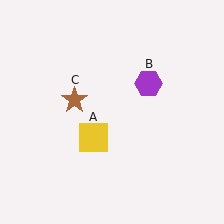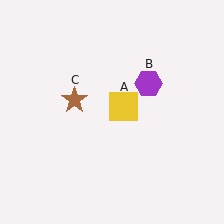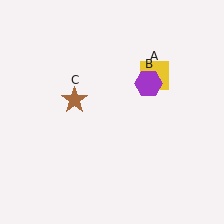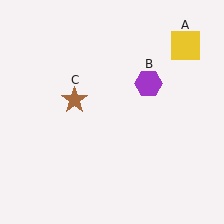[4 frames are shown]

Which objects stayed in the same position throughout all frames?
Purple hexagon (object B) and brown star (object C) remained stationary.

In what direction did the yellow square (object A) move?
The yellow square (object A) moved up and to the right.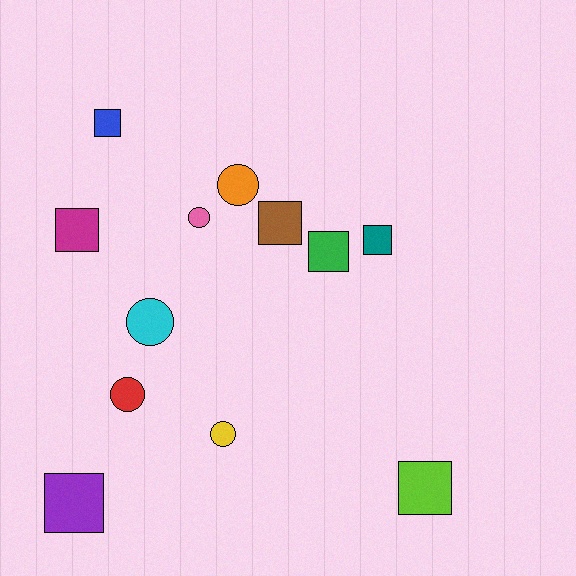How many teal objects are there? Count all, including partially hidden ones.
There is 1 teal object.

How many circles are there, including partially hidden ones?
There are 5 circles.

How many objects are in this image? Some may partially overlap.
There are 12 objects.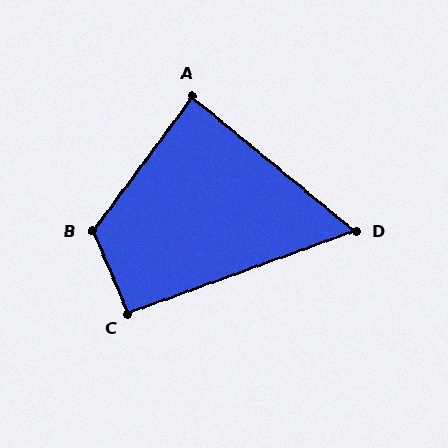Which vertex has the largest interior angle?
B, at approximately 121 degrees.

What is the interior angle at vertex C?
Approximately 93 degrees (approximately right).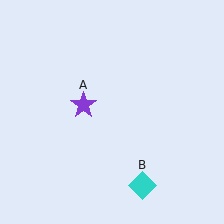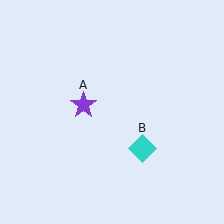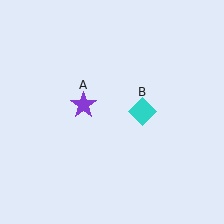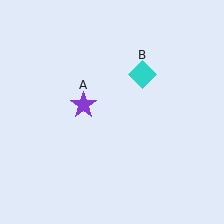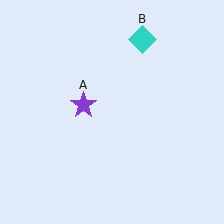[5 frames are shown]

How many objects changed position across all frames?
1 object changed position: cyan diamond (object B).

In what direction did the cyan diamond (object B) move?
The cyan diamond (object B) moved up.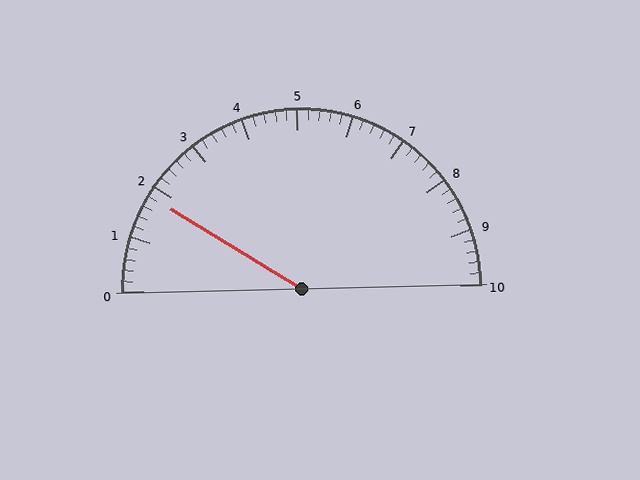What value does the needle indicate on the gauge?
The needle indicates approximately 1.8.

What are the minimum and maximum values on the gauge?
The gauge ranges from 0 to 10.